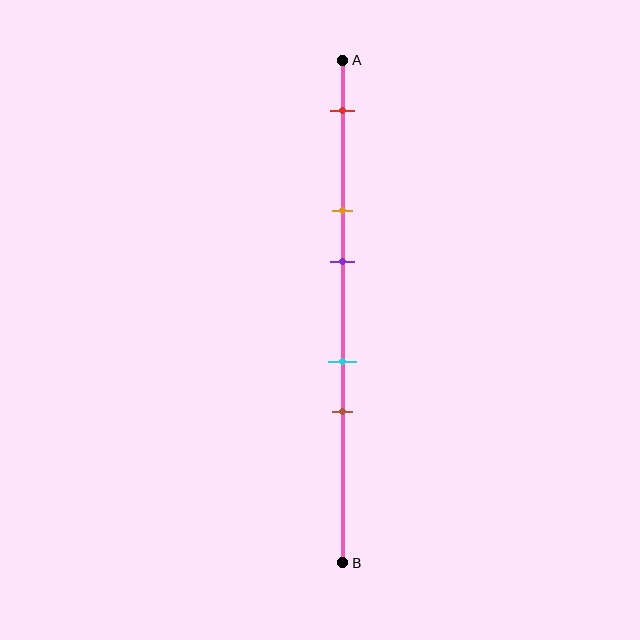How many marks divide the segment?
There are 5 marks dividing the segment.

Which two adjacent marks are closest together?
The cyan and brown marks are the closest adjacent pair.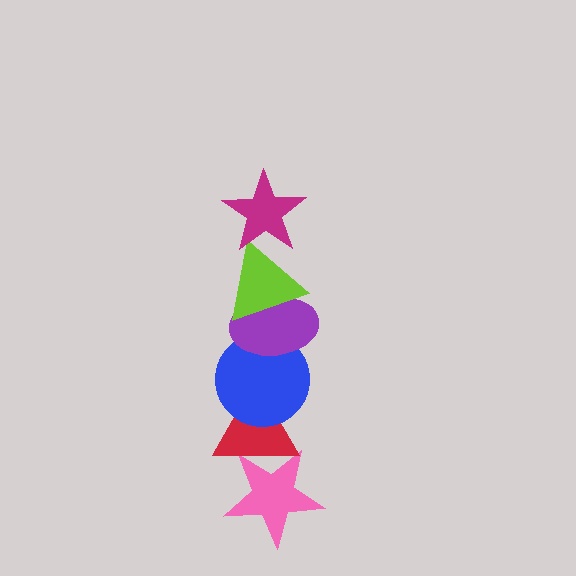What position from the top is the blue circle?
The blue circle is 4th from the top.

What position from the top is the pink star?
The pink star is 6th from the top.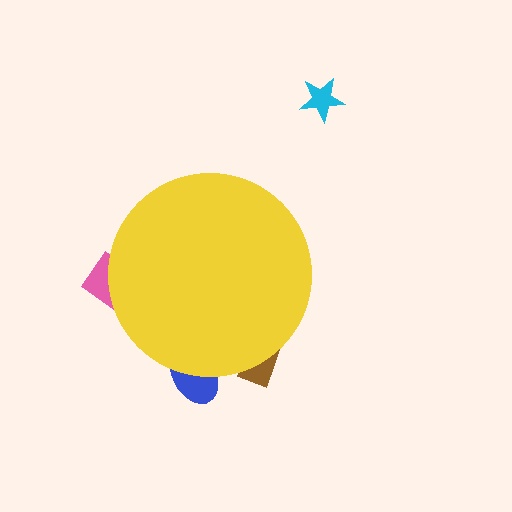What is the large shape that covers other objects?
A yellow circle.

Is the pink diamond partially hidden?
Yes, the pink diamond is partially hidden behind the yellow circle.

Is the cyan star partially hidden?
No, the cyan star is fully visible.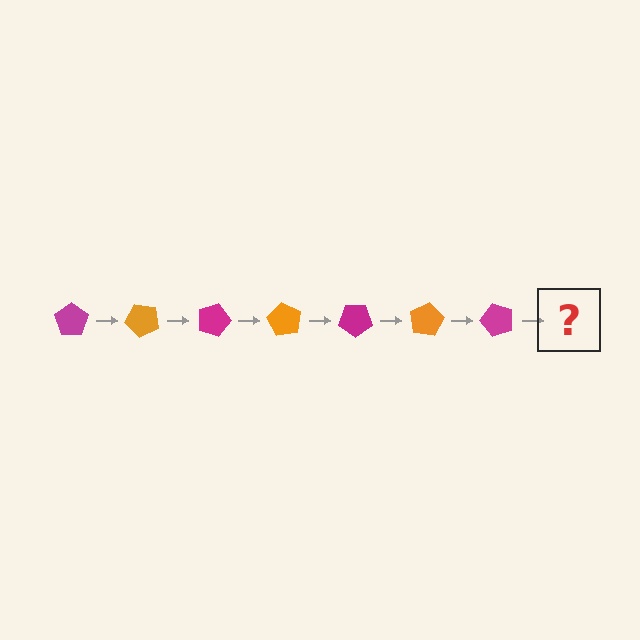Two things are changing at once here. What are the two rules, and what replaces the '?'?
The two rules are that it rotates 45 degrees each step and the color cycles through magenta and orange. The '?' should be an orange pentagon, rotated 315 degrees from the start.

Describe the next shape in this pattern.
It should be an orange pentagon, rotated 315 degrees from the start.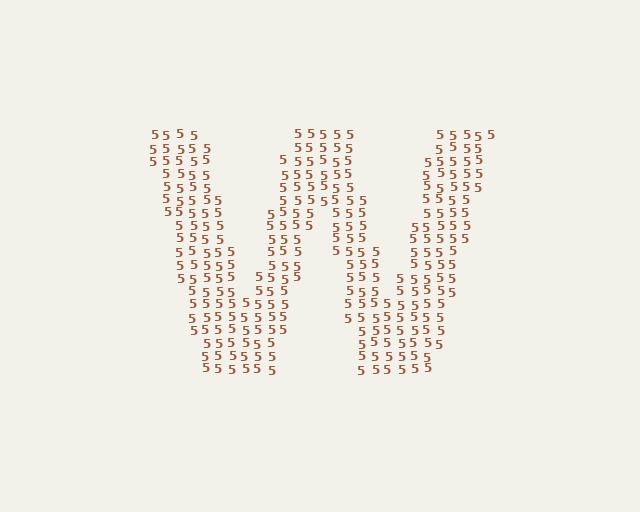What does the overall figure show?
The overall figure shows the letter W.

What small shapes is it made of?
It is made of small digit 5's.